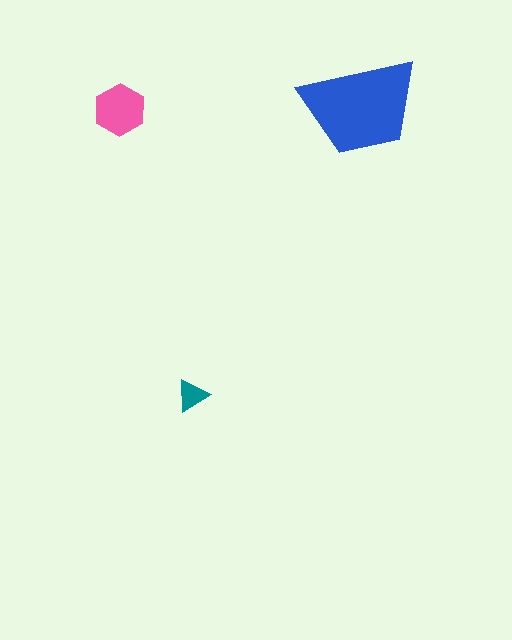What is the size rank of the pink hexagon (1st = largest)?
2nd.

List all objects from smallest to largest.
The teal triangle, the pink hexagon, the blue trapezoid.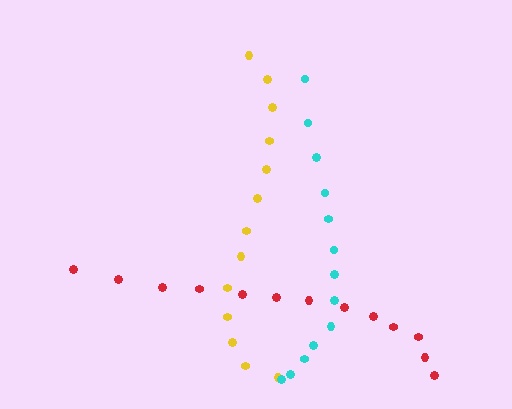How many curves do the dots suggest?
There are 3 distinct paths.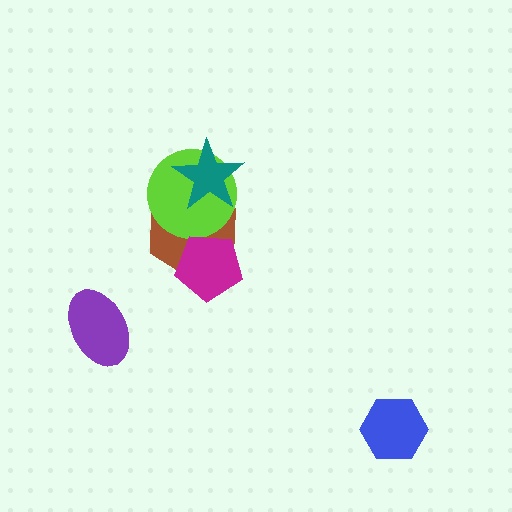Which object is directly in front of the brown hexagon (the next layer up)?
The lime circle is directly in front of the brown hexagon.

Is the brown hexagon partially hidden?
Yes, it is partially covered by another shape.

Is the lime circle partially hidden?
Yes, it is partially covered by another shape.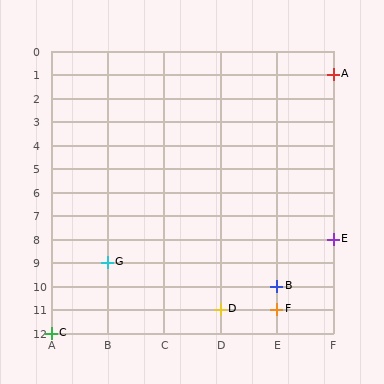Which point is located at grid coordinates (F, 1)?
Point A is at (F, 1).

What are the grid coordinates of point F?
Point F is at grid coordinates (E, 11).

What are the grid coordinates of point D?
Point D is at grid coordinates (D, 11).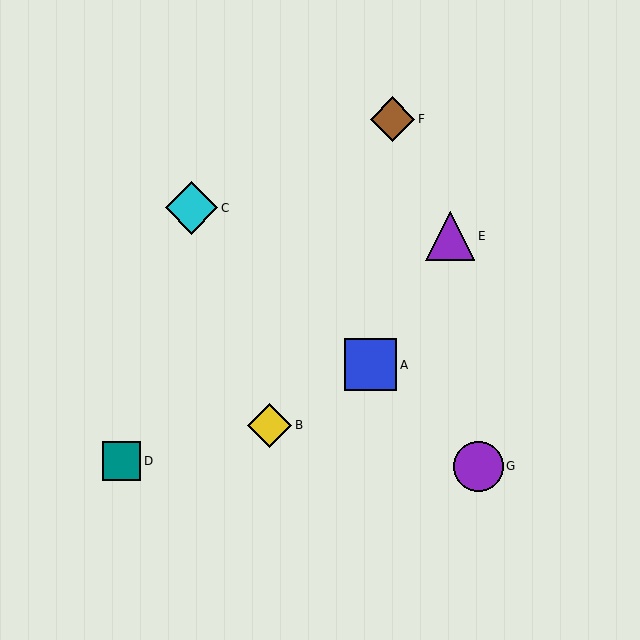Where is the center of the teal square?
The center of the teal square is at (121, 461).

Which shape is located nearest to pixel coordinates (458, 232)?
The purple triangle (labeled E) at (450, 236) is nearest to that location.